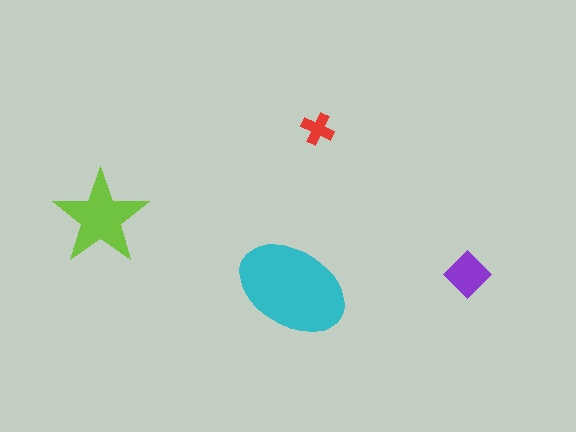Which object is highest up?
The red cross is topmost.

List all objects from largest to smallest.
The cyan ellipse, the lime star, the purple diamond, the red cross.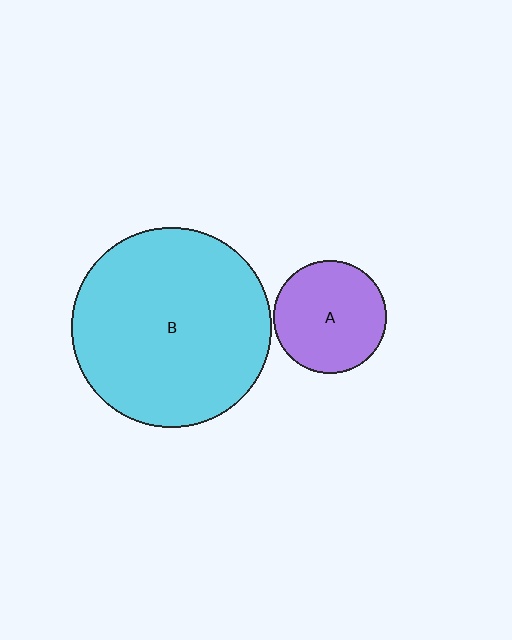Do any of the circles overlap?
No, none of the circles overlap.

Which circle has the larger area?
Circle B (cyan).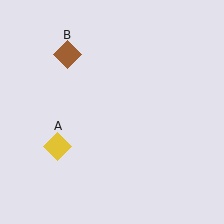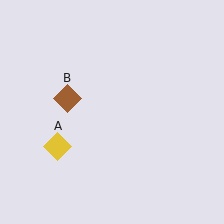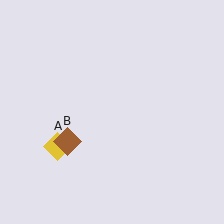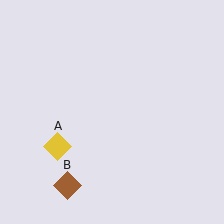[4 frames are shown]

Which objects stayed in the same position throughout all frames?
Yellow diamond (object A) remained stationary.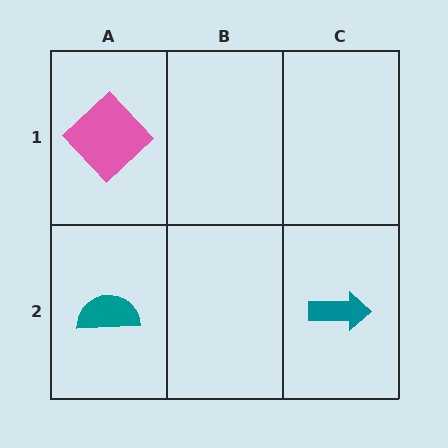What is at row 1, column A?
A pink diamond.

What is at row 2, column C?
A teal arrow.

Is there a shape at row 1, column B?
No, that cell is empty.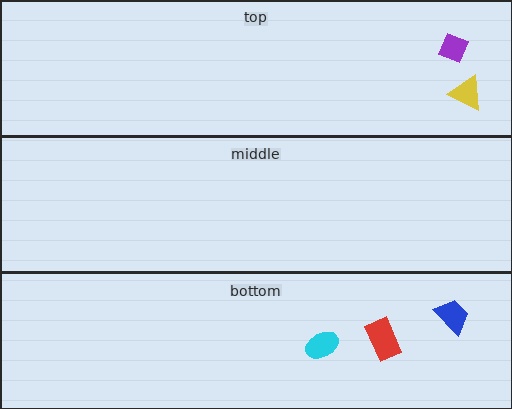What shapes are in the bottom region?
The cyan ellipse, the blue trapezoid, the red rectangle.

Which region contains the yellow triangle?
The top region.